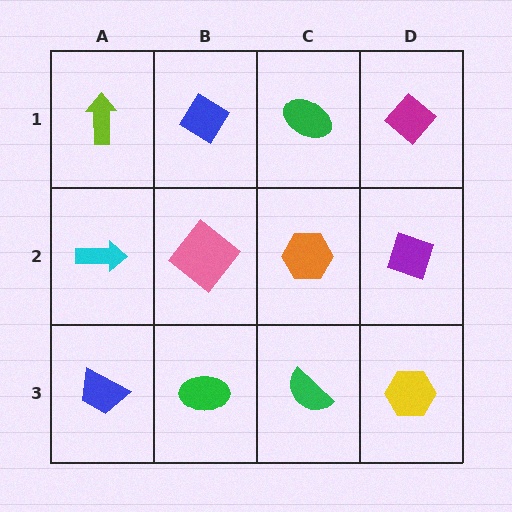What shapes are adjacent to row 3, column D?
A purple diamond (row 2, column D), a green semicircle (row 3, column C).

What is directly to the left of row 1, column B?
A lime arrow.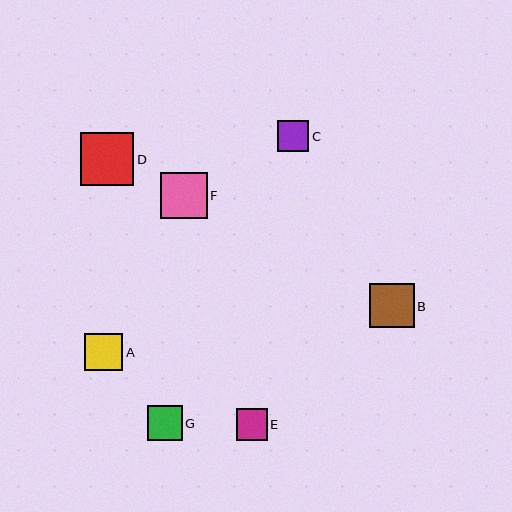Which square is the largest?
Square D is the largest with a size of approximately 53 pixels.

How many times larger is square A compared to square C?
Square A is approximately 1.2 times the size of square C.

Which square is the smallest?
Square C is the smallest with a size of approximately 31 pixels.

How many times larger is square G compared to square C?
Square G is approximately 1.1 times the size of square C.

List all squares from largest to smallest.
From largest to smallest: D, F, B, A, G, E, C.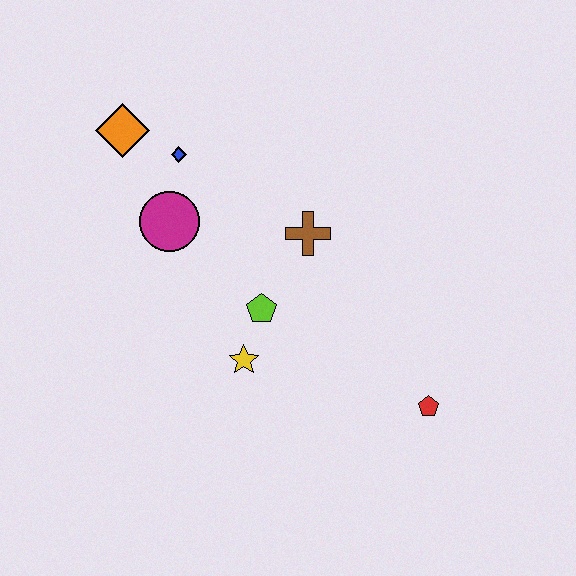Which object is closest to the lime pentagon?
The yellow star is closest to the lime pentagon.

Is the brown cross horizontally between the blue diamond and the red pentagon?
Yes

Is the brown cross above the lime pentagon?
Yes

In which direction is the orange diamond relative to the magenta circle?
The orange diamond is above the magenta circle.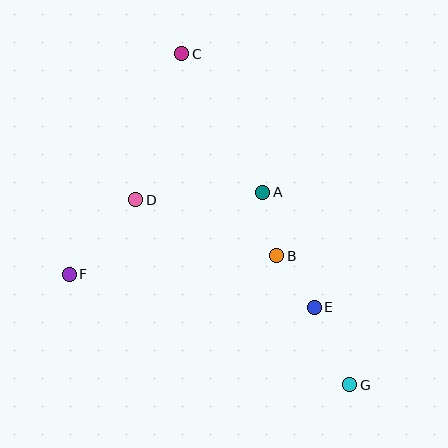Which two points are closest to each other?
Points B and E are closest to each other.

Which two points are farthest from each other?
Points C and G are farthest from each other.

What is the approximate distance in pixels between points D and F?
The distance between D and F is approximately 100 pixels.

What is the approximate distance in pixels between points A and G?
The distance between A and G is approximately 211 pixels.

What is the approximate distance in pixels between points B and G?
The distance between B and G is approximately 148 pixels.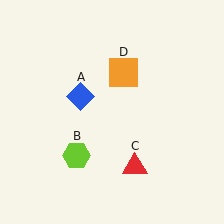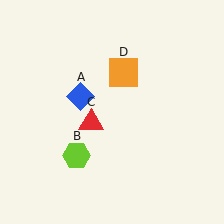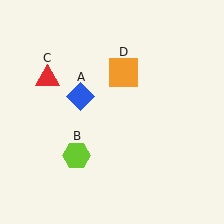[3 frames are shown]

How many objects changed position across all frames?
1 object changed position: red triangle (object C).